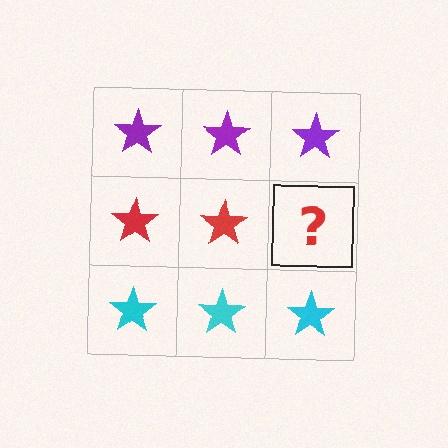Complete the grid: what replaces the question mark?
The question mark should be replaced with a red star.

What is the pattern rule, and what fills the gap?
The rule is that each row has a consistent color. The gap should be filled with a red star.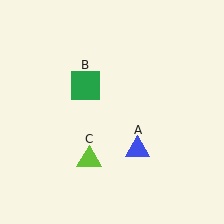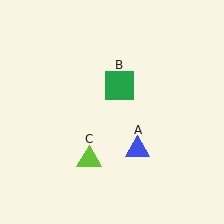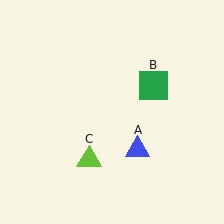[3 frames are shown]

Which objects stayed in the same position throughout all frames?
Blue triangle (object A) and lime triangle (object C) remained stationary.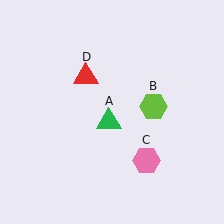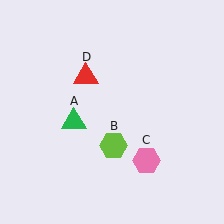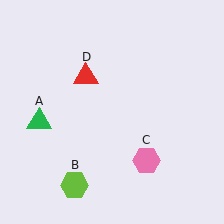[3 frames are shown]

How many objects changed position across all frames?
2 objects changed position: green triangle (object A), lime hexagon (object B).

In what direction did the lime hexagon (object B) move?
The lime hexagon (object B) moved down and to the left.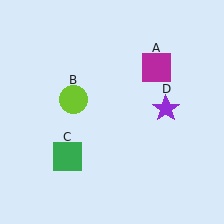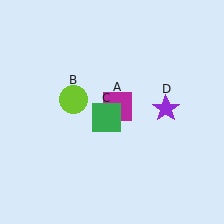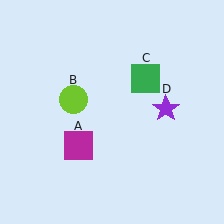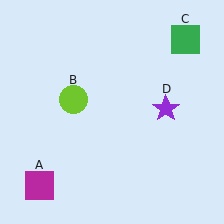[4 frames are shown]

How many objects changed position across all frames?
2 objects changed position: magenta square (object A), green square (object C).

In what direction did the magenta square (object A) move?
The magenta square (object A) moved down and to the left.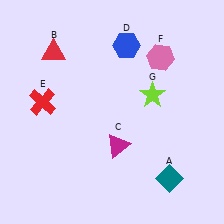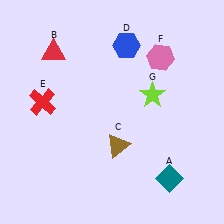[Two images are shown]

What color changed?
The triangle (C) changed from magenta in Image 1 to brown in Image 2.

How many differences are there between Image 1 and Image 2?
There is 1 difference between the two images.